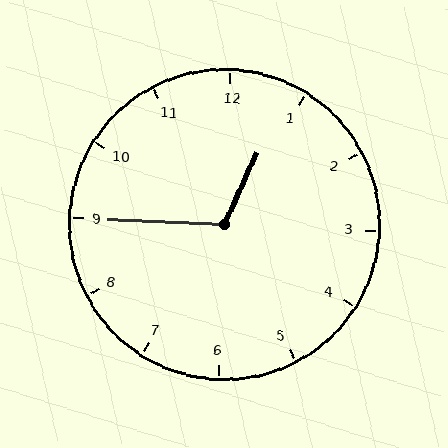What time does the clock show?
12:45.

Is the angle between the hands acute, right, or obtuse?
It is obtuse.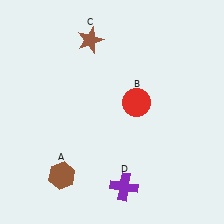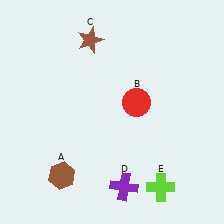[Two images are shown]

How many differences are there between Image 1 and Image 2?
There is 1 difference between the two images.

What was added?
A lime cross (E) was added in Image 2.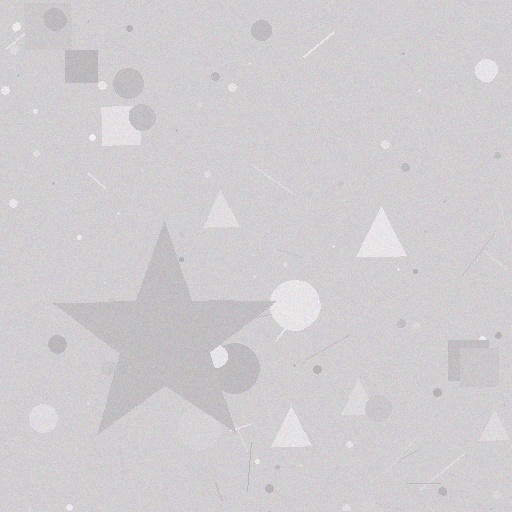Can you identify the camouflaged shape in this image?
The camouflaged shape is a star.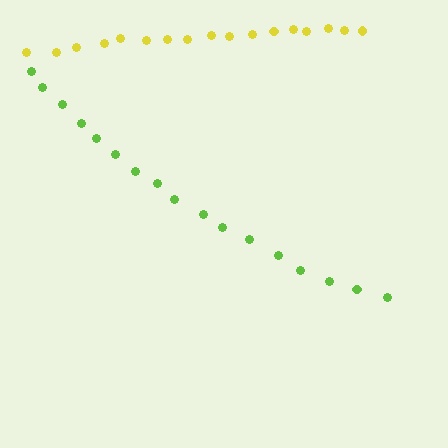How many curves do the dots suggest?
There are 2 distinct paths.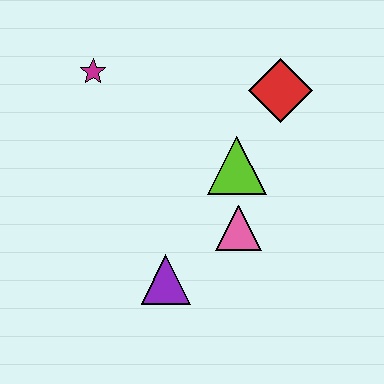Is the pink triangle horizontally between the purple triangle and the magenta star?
No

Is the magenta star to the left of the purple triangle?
Yes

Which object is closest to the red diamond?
The lime triangle is closest to the red diamond.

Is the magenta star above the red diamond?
Yes